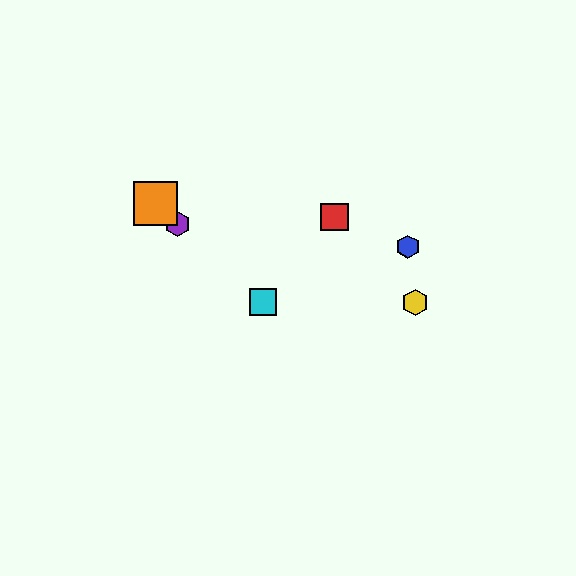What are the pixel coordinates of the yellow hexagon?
The yellow hexagon is at (415, 302).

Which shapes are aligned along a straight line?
The green hexagon, the purple hexagon, the orange square, the cyan square are aligned along a straight line.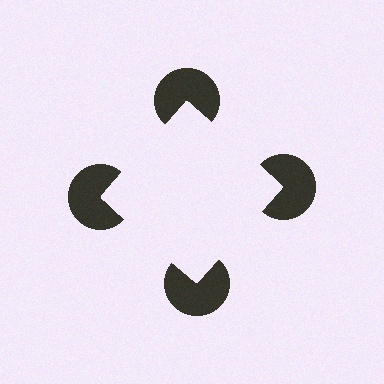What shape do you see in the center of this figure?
An illusory square — its edges are inferred from the aligned wedge cuts in the pac-man discs, not physically drawn.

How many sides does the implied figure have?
4 sides.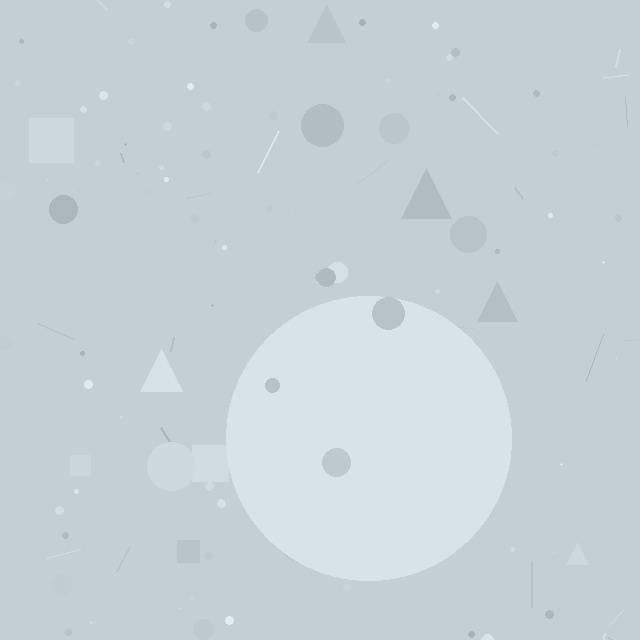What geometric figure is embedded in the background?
A circle is embedded in the background.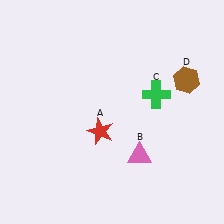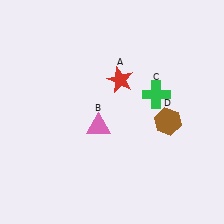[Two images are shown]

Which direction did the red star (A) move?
The red star (A) moved up.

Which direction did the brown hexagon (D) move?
The brown hexagon (D) moved down.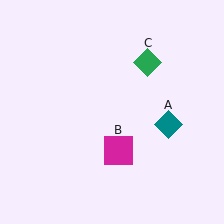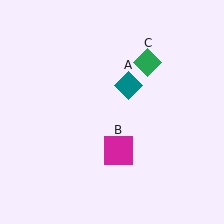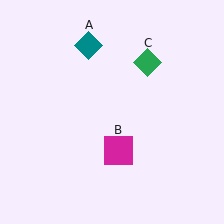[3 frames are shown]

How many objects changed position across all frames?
1 object changed position: teal diamond (object A).